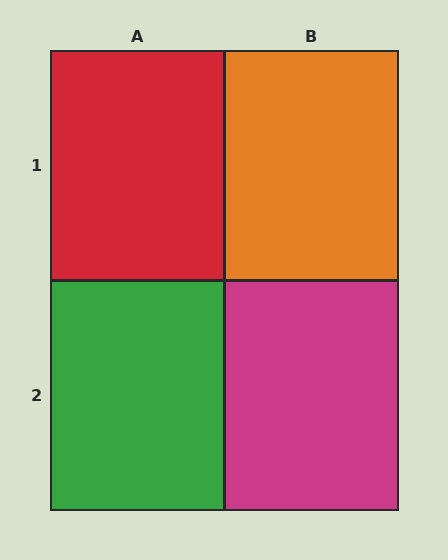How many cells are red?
1 cell is red.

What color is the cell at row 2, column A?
Green.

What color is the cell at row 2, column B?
Magenta.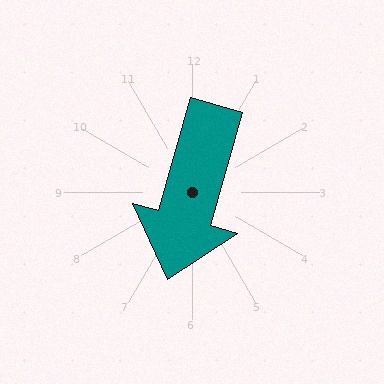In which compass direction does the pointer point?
South.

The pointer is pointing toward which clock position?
Roughly 7 o'clock.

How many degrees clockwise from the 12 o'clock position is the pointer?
Approximately 196 degrees.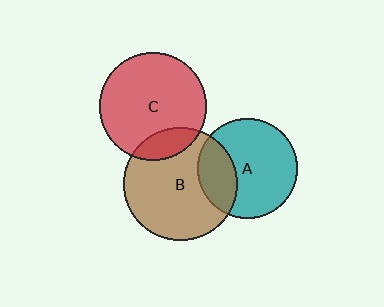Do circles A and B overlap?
Yes.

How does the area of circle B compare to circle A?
Approximately 1.3 times.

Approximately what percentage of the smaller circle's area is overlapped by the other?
Approximately 30%.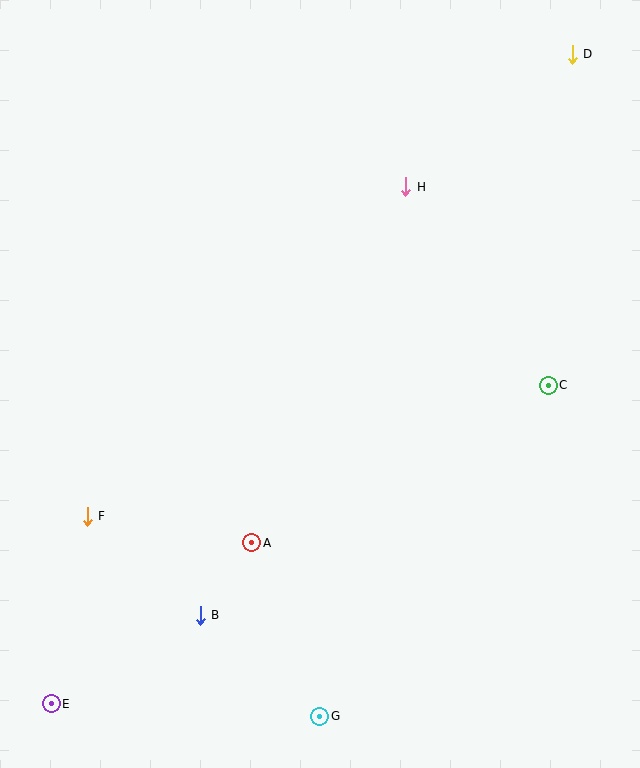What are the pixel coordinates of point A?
Point A is at (252, 543).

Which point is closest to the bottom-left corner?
Point E is closest to the bottom-left corner.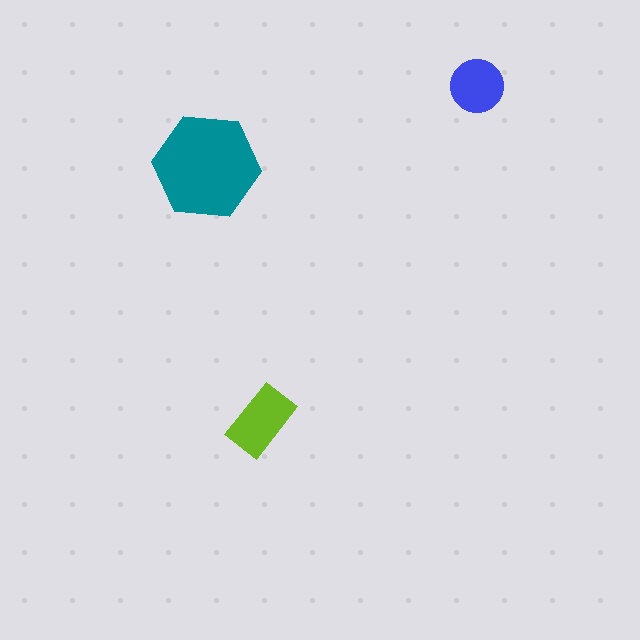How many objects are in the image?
There are 3 objects in the image.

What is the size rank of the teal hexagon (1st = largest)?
1st.